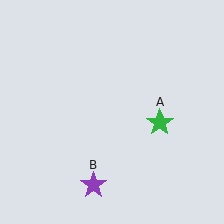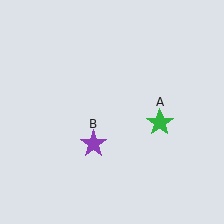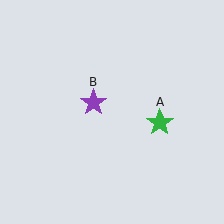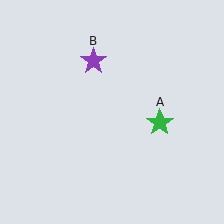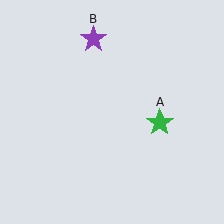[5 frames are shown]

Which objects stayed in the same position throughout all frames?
Green star (object A) remained stationary.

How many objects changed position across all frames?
1 object changed position: purple star (object B).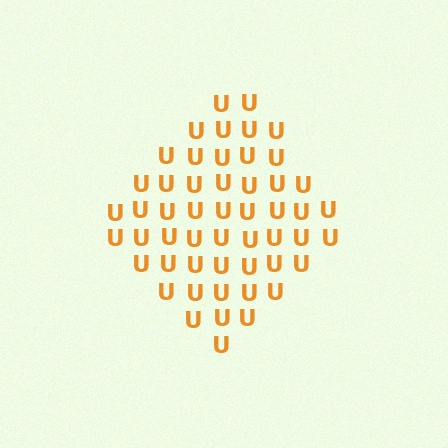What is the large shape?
The large shape is a diamond.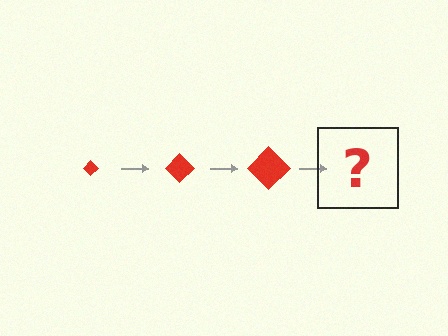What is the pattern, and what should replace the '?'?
The pattern is that the diamond gets progressively larger each step. The '?' should be a red diamond, larger than the previous one.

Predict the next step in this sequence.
The next step is a red diamond, larger than the previous one.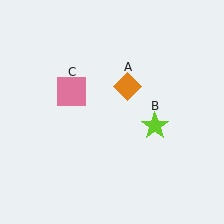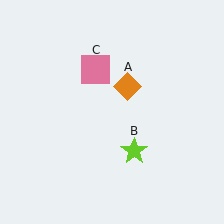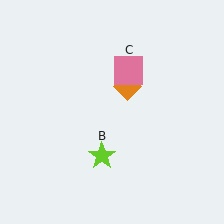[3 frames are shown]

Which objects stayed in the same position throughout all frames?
Orange diamond (object A) remained stationary.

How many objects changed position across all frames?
2 objects changed position: lime star (object B), pink square (object C).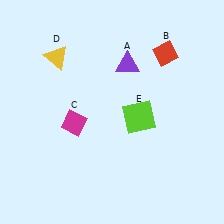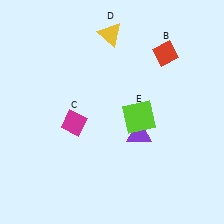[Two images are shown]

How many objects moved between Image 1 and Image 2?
2 objects moved between the two images.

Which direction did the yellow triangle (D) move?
The yellow triangle (D) moved right.